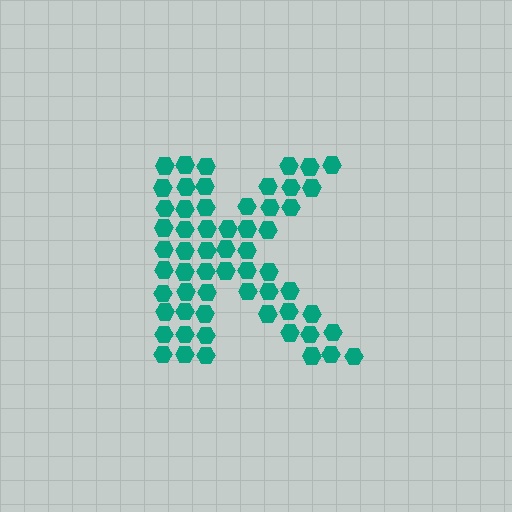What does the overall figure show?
The overall figure shows the letter K.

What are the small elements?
The small elements are hexagons.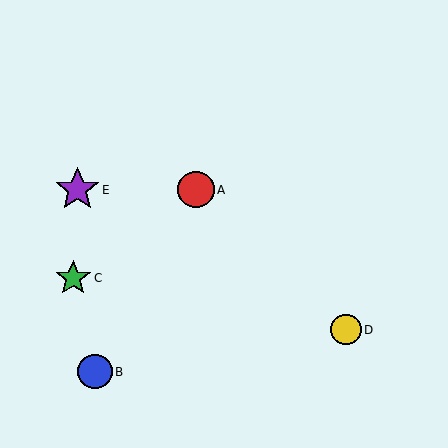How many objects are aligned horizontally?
2 objects (A, E) are aligned horizontally.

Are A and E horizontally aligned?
Yes, both are at y≈190.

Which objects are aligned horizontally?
Objects A, E are aligned horizontally.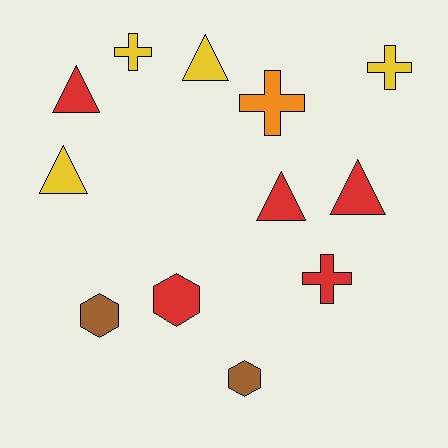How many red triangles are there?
There are 3 red triangles.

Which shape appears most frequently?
Triangle, with 5 objects.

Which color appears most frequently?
Red, with 5 objects.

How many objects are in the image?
There are 12 objects.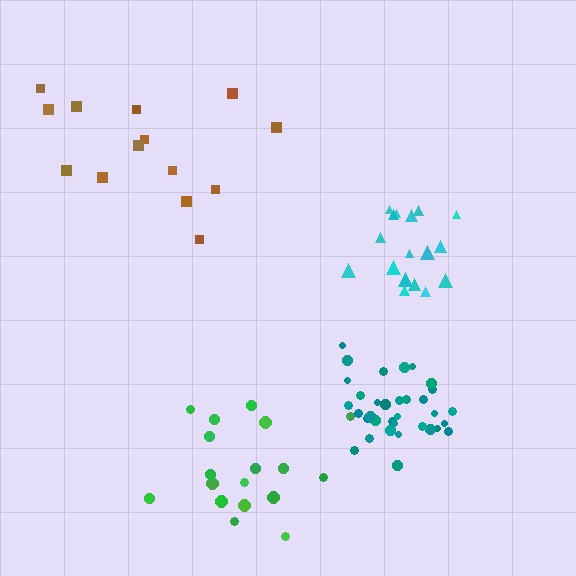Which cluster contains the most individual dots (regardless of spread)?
Teal (35).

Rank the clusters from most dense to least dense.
teal, cyan, green, brown.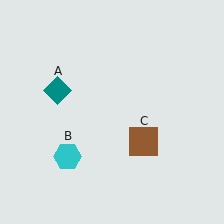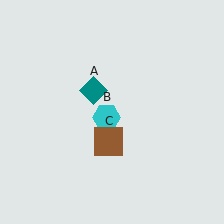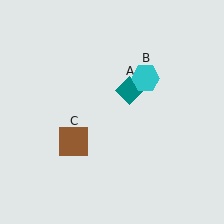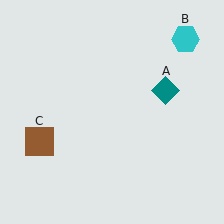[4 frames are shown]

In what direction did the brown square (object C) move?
The brown square (object C) moved left.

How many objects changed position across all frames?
3 objects changed position: teal diamond (object A), cyan hexagon (object B), brown square (object C).